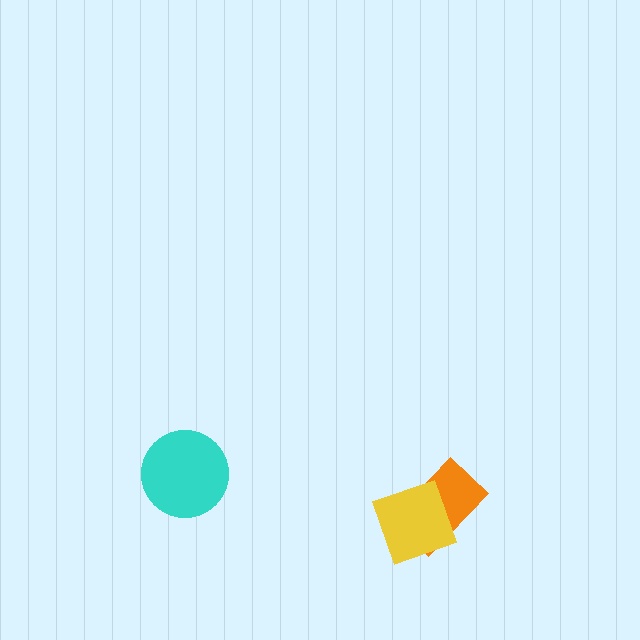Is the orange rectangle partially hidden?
Yes, it is partially covered by another shape.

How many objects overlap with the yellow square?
1 object overlaps with the yellow square.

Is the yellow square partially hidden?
No, no other shape covers it.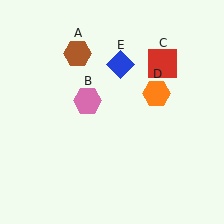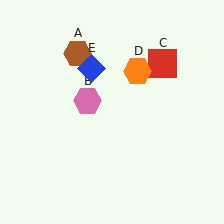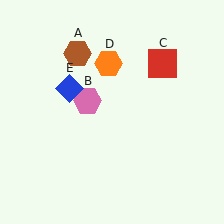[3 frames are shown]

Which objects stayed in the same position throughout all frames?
Brown hexagon (object A) and pink hexagon (object B) and red square (object C) remained stationary.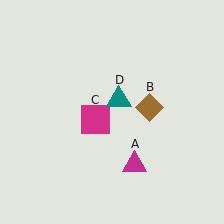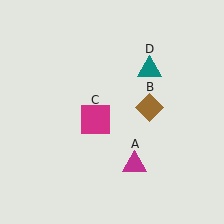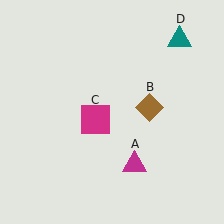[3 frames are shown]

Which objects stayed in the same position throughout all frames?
Magenta triangle (object A) and brown diamond (object B) and magenta square (object C) remained stationary.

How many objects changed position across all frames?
1 object changed position: teal triangle (object D).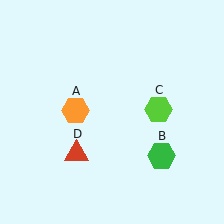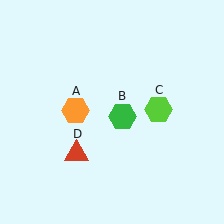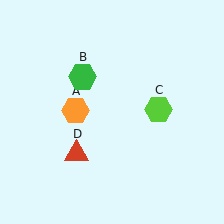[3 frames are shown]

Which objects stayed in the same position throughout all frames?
Orange hexagon (object A) and lime hexagon (object C) and red triangle (object D) remained stationary.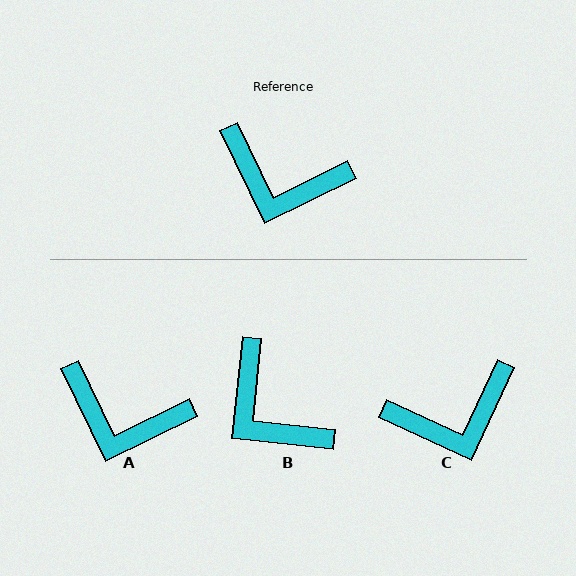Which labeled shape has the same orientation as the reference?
A.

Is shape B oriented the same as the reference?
No, it is off by about 32 degrees.